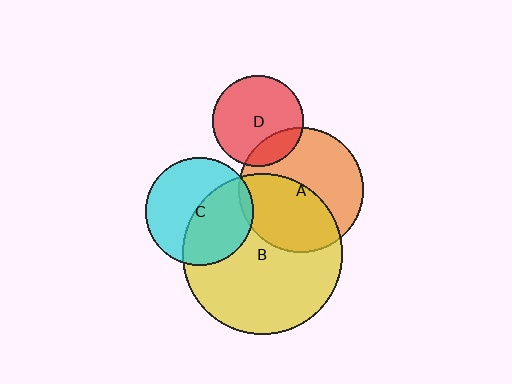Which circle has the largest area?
Circle B (yellow).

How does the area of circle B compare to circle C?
Approximately 2.2 times.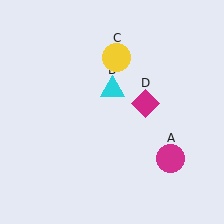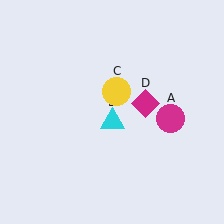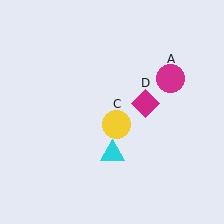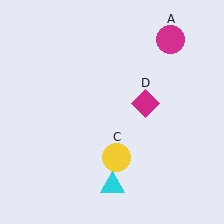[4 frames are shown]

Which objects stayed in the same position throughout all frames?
Magenta diamond (object D) remained stationary.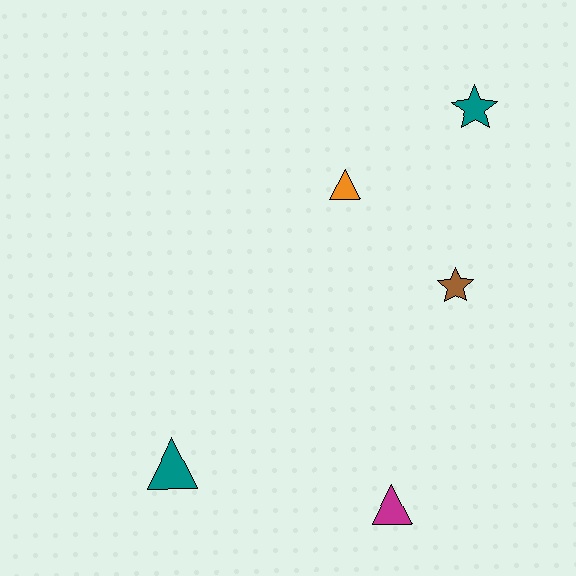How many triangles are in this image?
There are 3 triangles.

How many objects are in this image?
There are 5 objects.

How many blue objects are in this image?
There are no blue objects.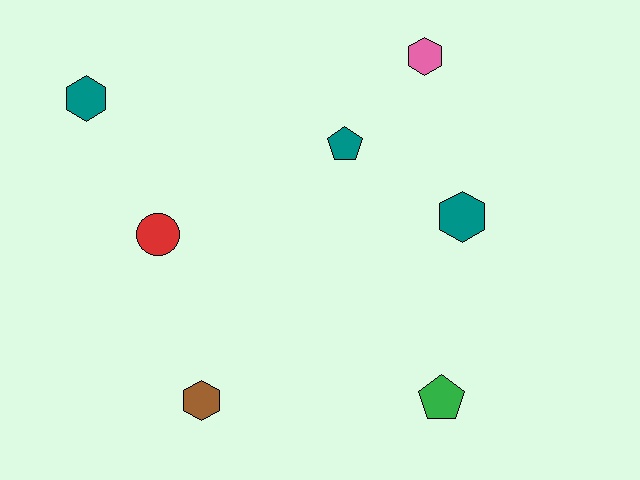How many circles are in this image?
There is 1 circle.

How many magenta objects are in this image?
There are no magenta objects.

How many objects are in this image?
There are 7 objects.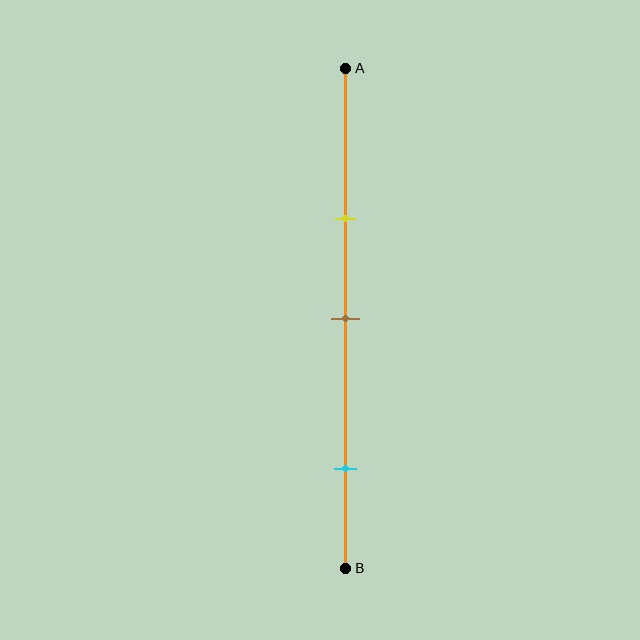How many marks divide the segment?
There are 3 marks dividing the segment.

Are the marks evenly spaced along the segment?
No, the marks are not evenly spaced.